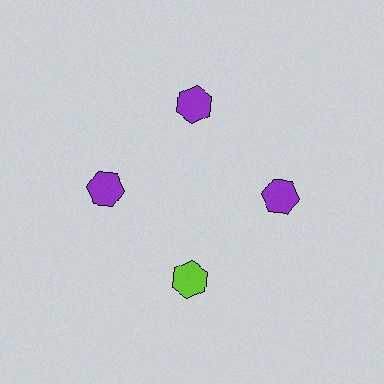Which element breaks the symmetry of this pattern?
The lime hexagon at roughly the 6 o'clock position breaks the symmetry. All other shapes are purple hexagons.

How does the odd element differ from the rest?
It has a different color: lime instead of purple.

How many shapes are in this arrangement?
There are 4 shapes arranged in a ring pattern.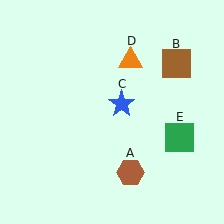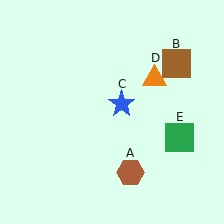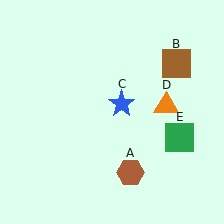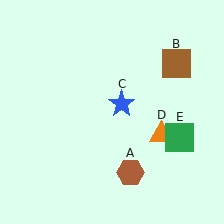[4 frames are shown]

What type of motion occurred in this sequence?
The orange triangle (object D) rotated clockwise around the center of the scene.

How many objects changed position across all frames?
1 object changed position: orange triangle (object D).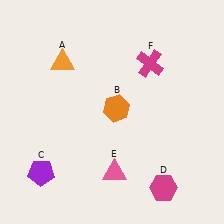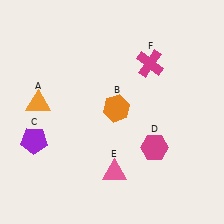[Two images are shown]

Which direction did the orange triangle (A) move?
The orange triangle (A) moved down.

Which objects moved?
The objects that moved are: the orange triangle (A), the purple pentagon (C), the magenta hexagon (D).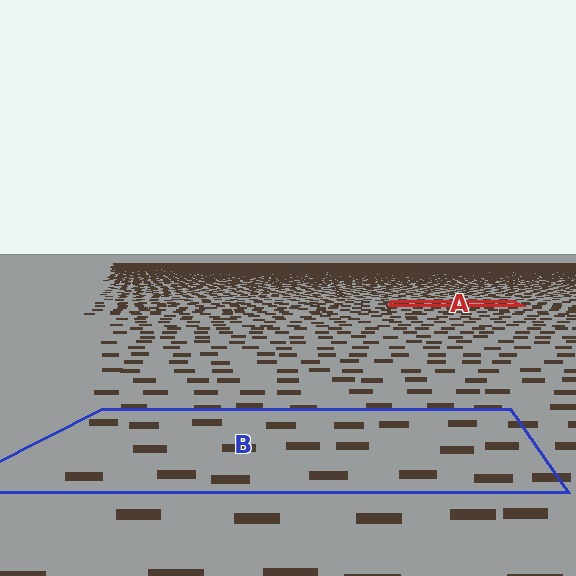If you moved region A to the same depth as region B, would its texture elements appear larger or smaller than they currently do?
They would appear larger. At a closer depth, the same texture elements are projected at a bigger on-screen size.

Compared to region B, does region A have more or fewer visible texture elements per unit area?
Region A has more texture elements per unit area — they are packed more densely because it is farther away.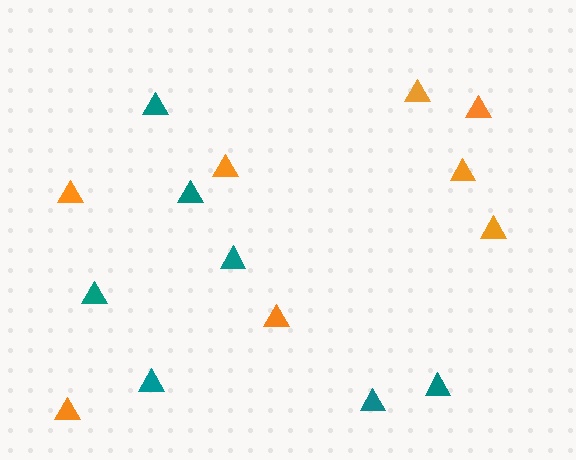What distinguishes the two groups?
There are 2 groups: one group of orange triangles (8) and one group of teal triangles (7).